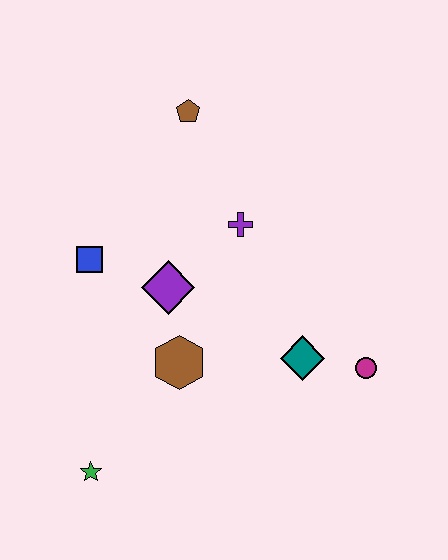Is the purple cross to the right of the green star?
Yes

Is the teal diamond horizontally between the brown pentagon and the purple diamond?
No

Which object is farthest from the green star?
The brown pentagon is farthest from the green star.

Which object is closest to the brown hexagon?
The purple diamond is closest to the brown hexagon.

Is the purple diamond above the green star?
Yes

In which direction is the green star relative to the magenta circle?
The green star is to the left of the magenta circle.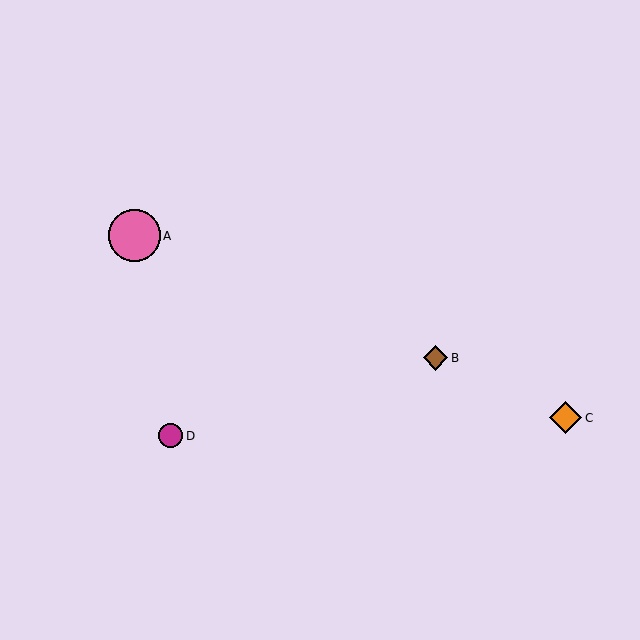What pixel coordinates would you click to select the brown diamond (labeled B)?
Click at (435, 358) to select the brown diamond B.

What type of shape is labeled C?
Shape C is an orange diamond.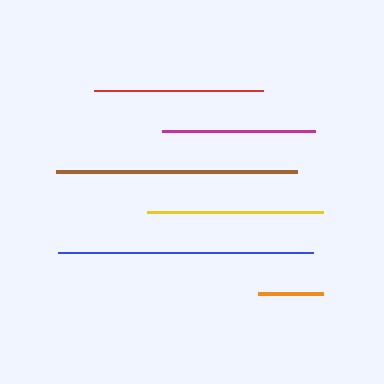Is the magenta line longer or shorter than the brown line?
The brown line is longer than the magenta line.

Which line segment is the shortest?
The orange line is the shortest at approximately 64 pixels.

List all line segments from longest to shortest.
From longest to shortest: blue, brown, yellow, red, magenta, orange.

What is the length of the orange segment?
The orange segment is approximately 64 pixels long.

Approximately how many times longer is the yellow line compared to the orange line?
The yellow line is approximately 2.7 times the length of the orange line.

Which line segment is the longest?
The blue line is the longest at approximately 255 pixels.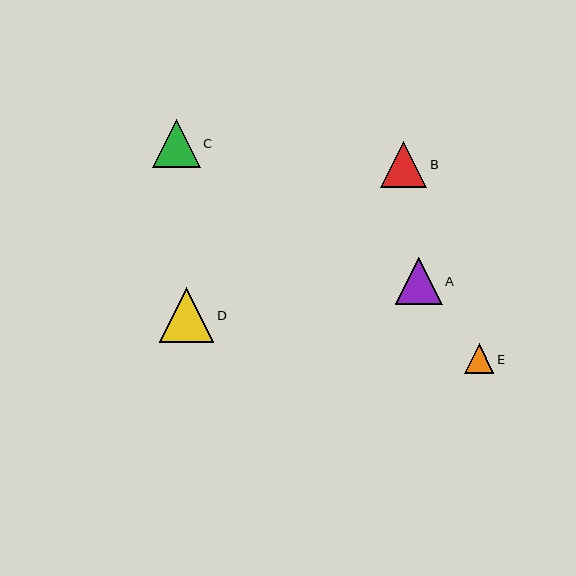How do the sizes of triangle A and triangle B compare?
Triangle A and triangle B are approximately the same size.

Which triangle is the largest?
Triangle D is the largest with a size of approximately 54 pixels.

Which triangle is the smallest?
Triangle E is the smallest with a size of approximately 30 pixels.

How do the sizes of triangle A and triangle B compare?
Triangle A and triangle B are approximately the same size.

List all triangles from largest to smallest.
From largest to smallest: D, C, A, B, E.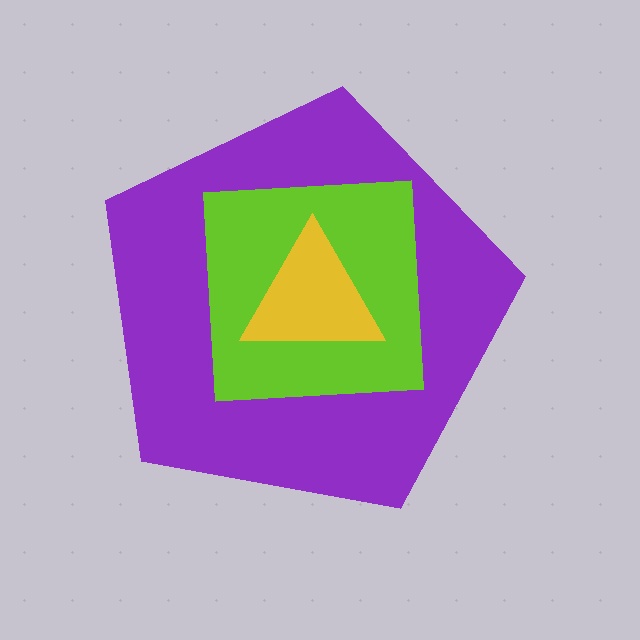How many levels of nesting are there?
3.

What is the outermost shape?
The purple pentagon.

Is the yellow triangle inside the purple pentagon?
Yes.